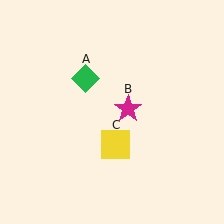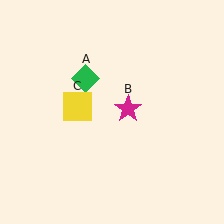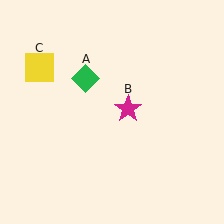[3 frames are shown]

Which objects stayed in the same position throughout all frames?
Green diamond (object A) and magenta star (object B) remained stationary.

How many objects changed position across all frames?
1 object changed position: yellow square (object C).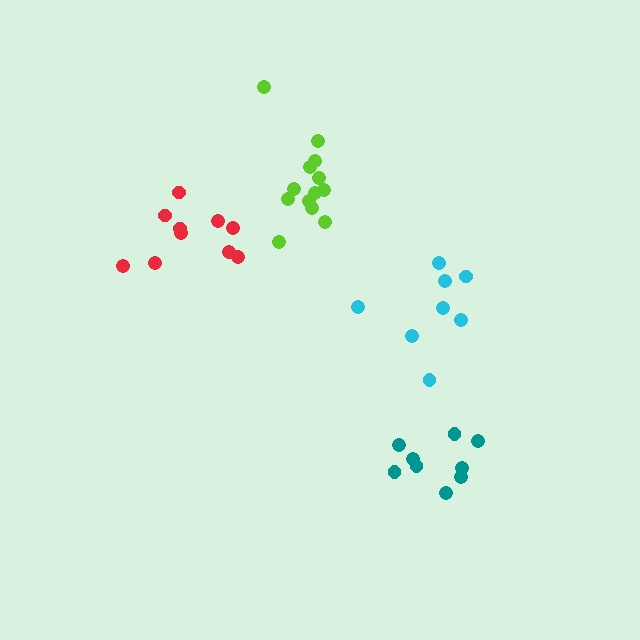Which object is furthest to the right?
The teal cluster is rightmost.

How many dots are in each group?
Group 1: 10 dots, Group 2: 8 dots, Group 3: 13 dots, Group 4: 9 dots (40 total).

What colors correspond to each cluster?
The clusters are colored: red, cyan, lime, teal.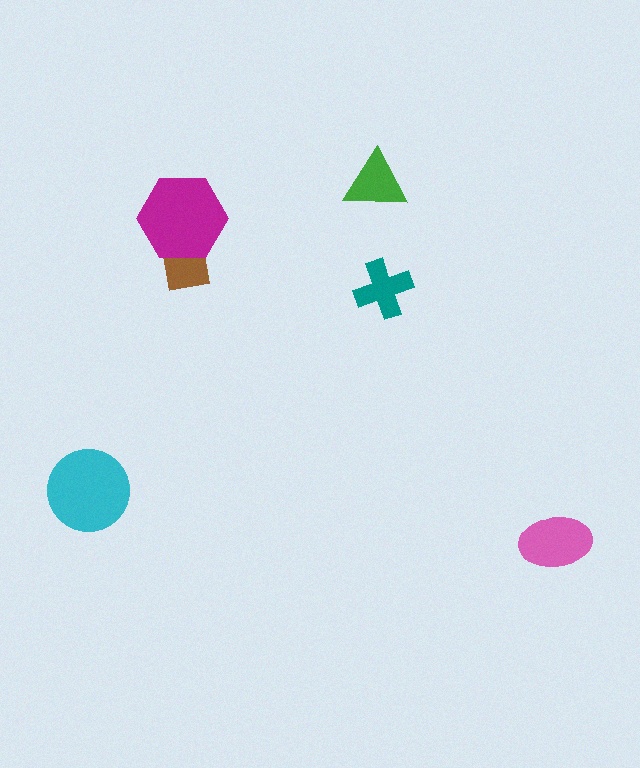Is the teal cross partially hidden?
No, no other shape covers it.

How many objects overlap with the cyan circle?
0 objects overlap with the cyan circle.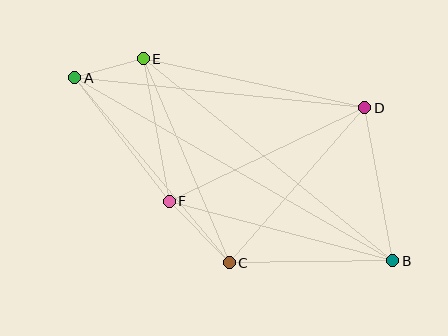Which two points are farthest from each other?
Points A and B are farthest from each other.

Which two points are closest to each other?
Points A and E are closest to each other.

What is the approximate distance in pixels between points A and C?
The distance between A and C is approximately 241 pixels.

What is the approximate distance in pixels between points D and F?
The distance between D and F is approximately 217 pixels.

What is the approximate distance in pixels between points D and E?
The distance between D and E is approximately 227 pixels.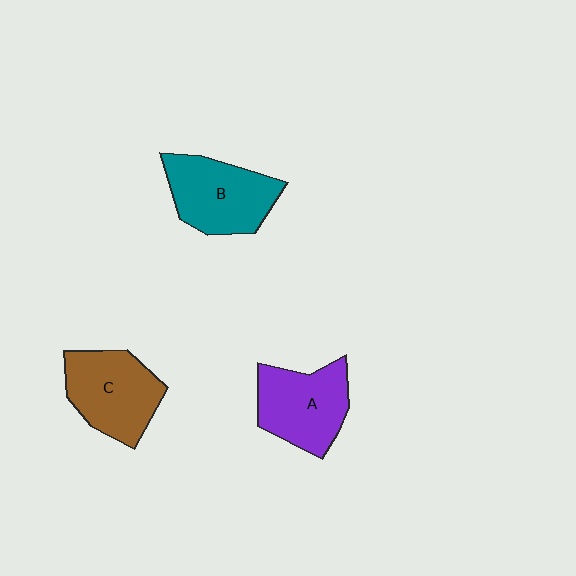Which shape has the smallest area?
Shape A (purple).